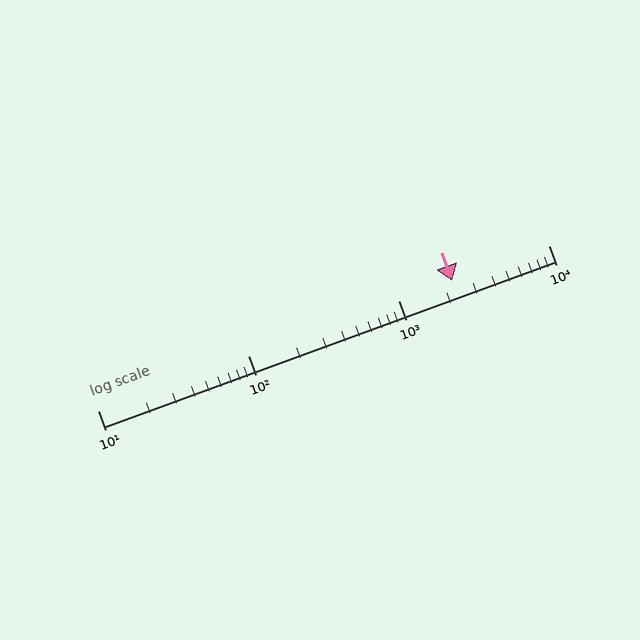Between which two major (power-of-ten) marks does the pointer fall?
The pointer is between 1000 and 10000.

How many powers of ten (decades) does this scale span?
The scale spans 3 decades, from 10 to 10000.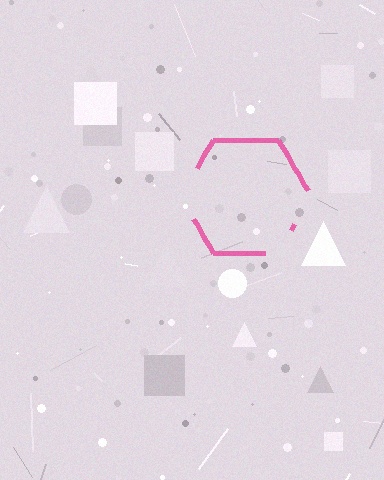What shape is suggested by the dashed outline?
The dashed outline suggests a hexagon.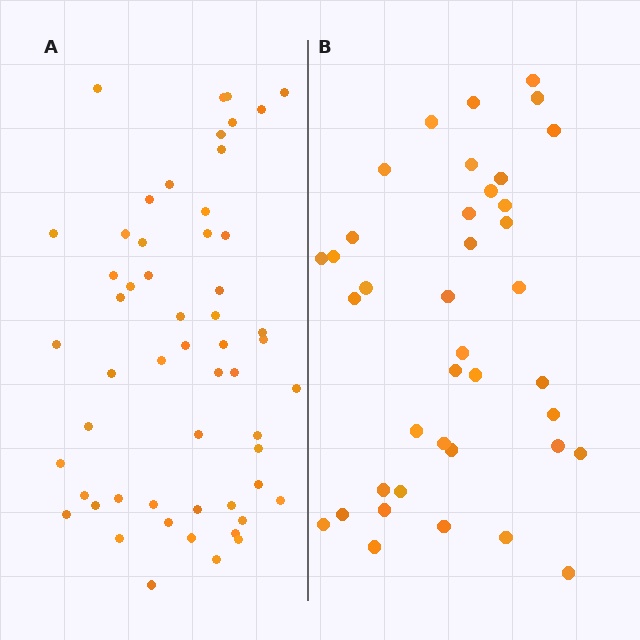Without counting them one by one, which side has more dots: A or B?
Region A (the left region) has more dots.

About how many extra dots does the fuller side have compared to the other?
Region A has approximately 15 more dots than region B.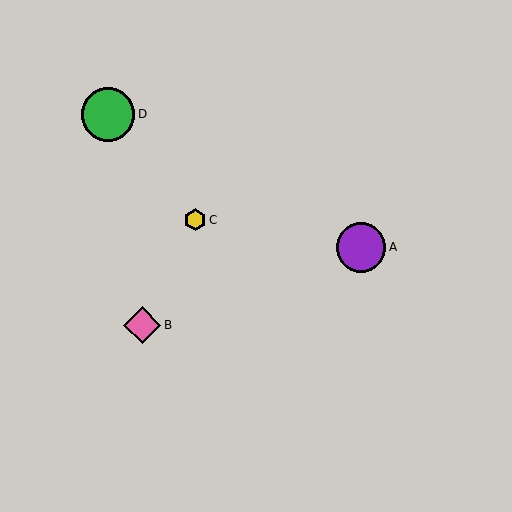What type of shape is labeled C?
Shape C is a yellow hexagon.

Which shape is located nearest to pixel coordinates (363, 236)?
The purple circle (labeled A) at (361, 247) is nearest to that location.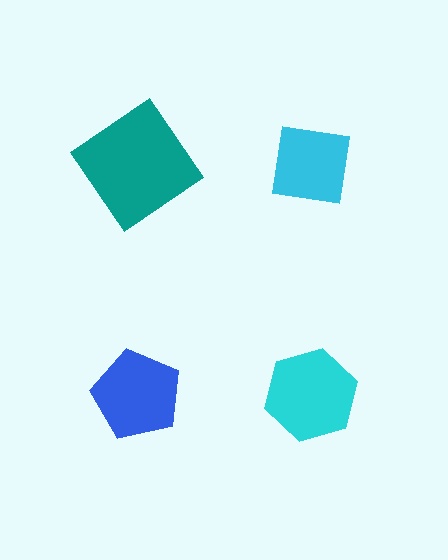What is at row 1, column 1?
A teal diamond.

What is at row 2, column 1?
A blue pentagon.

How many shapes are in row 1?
2 shapes.